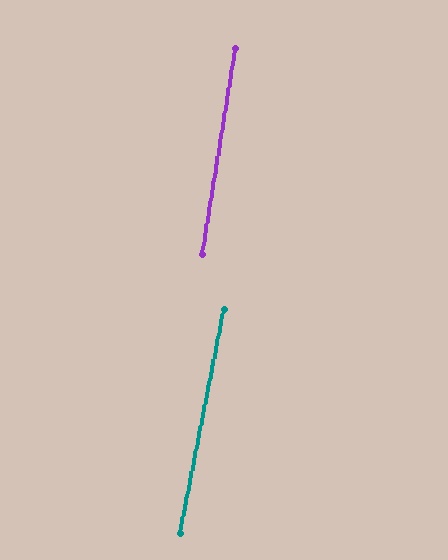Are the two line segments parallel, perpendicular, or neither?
Parallel — their directions differ by only 1.8°.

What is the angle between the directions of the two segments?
Approximately 2 degrees.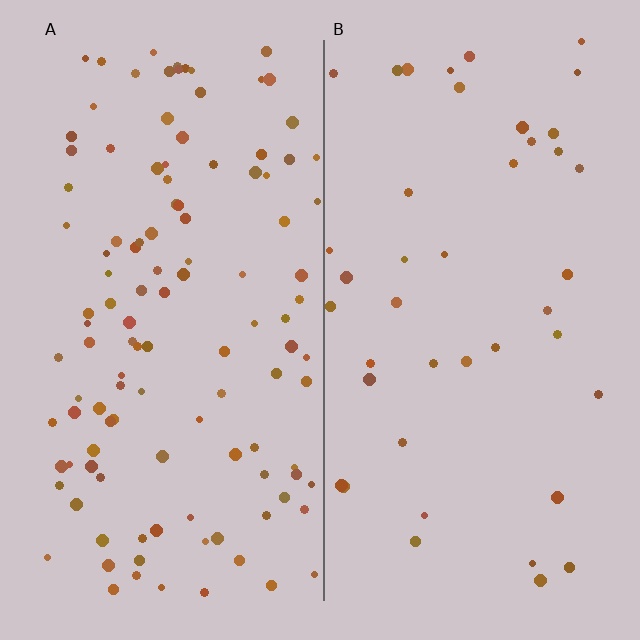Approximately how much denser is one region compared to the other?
Approximately 2.8× — region A over region B.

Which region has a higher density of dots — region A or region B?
A (the left).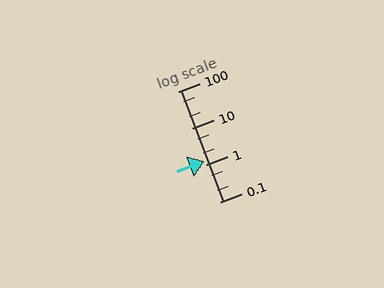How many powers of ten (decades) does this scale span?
The scale spans 3 decades, from 0.1 to 100.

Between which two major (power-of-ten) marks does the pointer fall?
The pointer is between 1 and 10.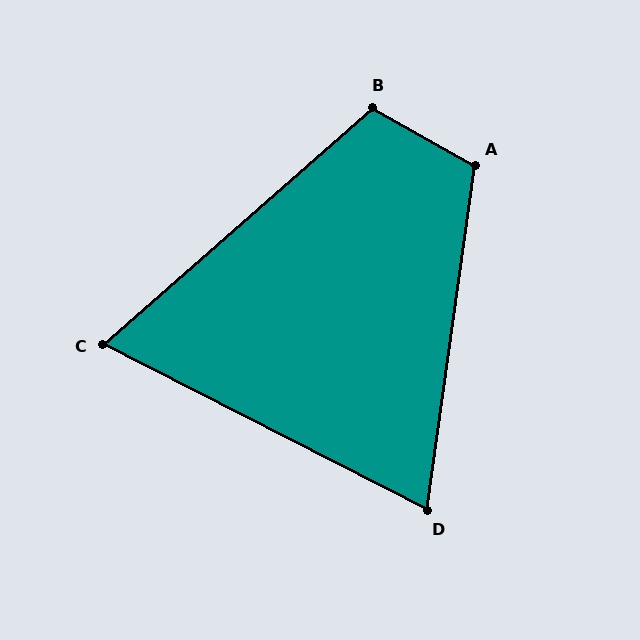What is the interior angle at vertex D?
Approximately 71 degrees (acute).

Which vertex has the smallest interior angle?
C, at approximately 68 degrees.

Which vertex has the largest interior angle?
A, at approximately 112 degrees.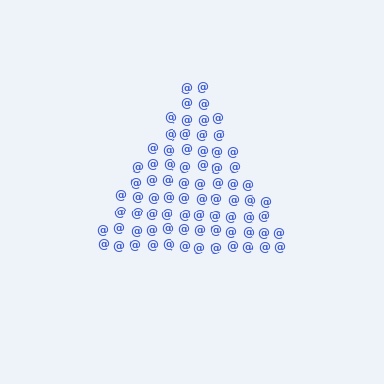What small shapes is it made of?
It is made of small at signs.